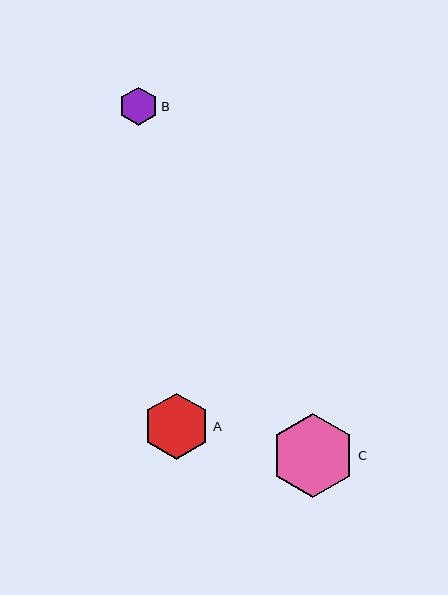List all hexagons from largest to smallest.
From largest to smallest: C, A, B.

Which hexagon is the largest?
Hexagon C is the largest with a size of approximately 84 pixels.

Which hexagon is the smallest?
Hexagon B is the smallest with a size of approximately 38 pixels.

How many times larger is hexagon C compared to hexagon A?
Hexagon C is approximately 1.3 times the size of hexagon A.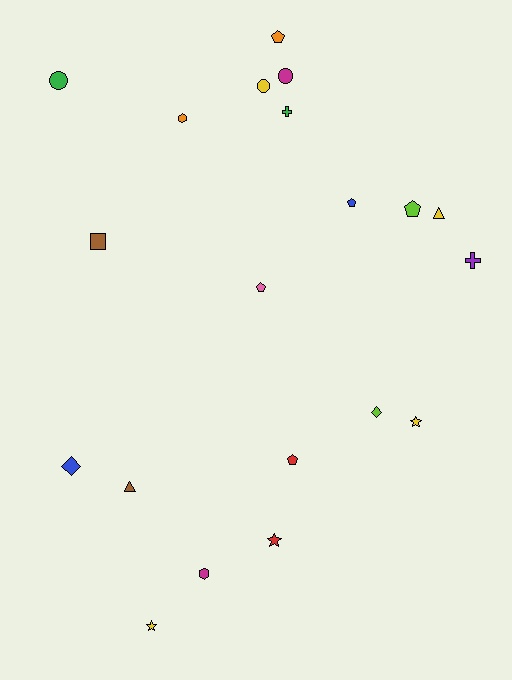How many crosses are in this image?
There are 2 crosses.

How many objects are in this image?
There are 20 objects.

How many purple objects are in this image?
There is 1 purple object.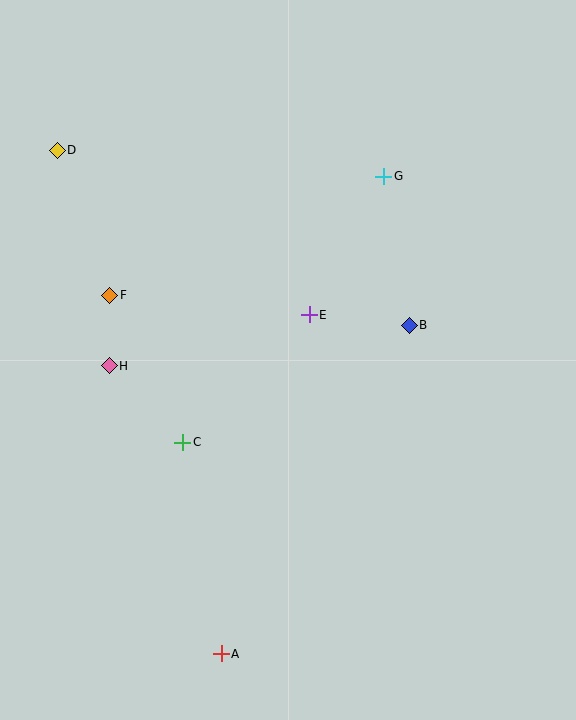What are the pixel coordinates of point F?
Point F is at (110, 295).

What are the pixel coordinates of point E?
Point E is at (309, 315).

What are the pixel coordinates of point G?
Point G is at (384, 176).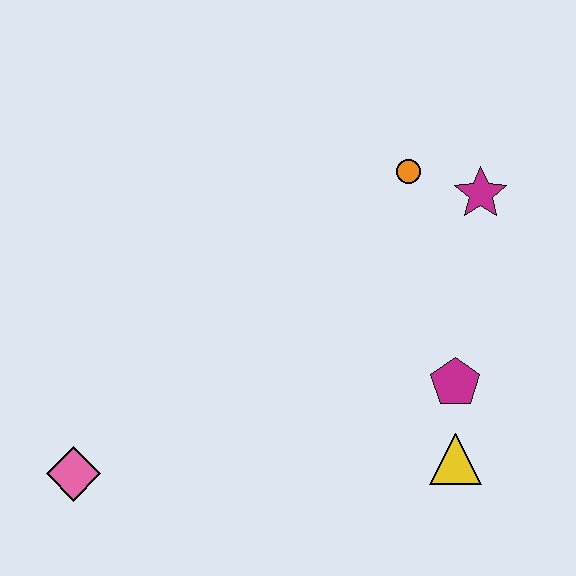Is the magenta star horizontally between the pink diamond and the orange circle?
No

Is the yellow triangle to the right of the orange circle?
Yes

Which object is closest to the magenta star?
The orange circle is closest to the magenta star.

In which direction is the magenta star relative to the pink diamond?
The magenta star is to the right of the pink diamond.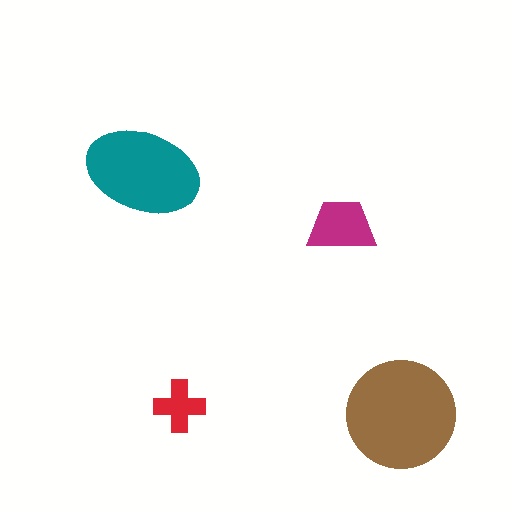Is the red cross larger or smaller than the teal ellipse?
Smaller.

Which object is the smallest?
The red cross.